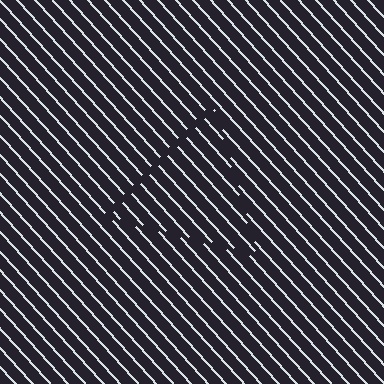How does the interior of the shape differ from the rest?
The interior of the shape contains the same grating, shifted by half a period — the contour is defined by the phase discontinuity where line-ends from the inner and outer gratings abut.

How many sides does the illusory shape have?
3 sides — the line-ends trace a triangle.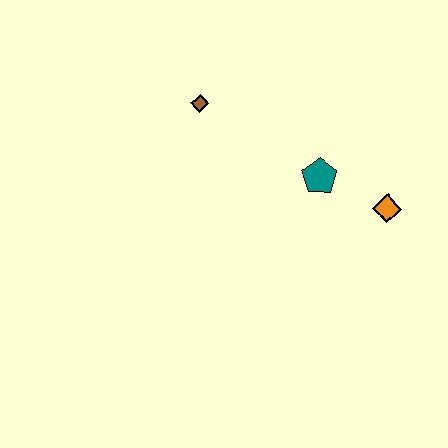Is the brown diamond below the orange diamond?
No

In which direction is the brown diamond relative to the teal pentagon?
The brown diamond is to the left of the teal pentagon.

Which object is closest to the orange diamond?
The teal pentagon is closest to the orange diamond.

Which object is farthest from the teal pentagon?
The brown diamond is farthest from the teal pentagon.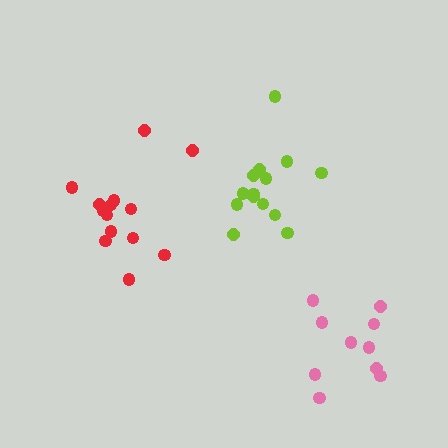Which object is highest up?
The lime cluster is topmost.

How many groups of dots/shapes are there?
There are 3 groups.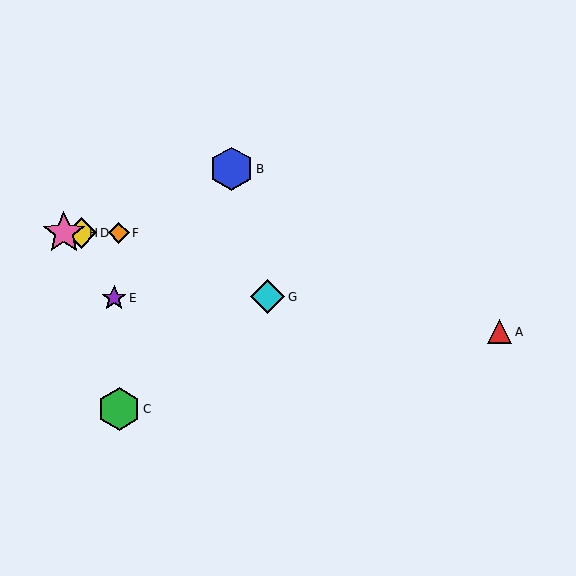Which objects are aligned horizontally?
Objects D, F, H are aligned horizontally.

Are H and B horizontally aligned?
No, H is at y≈233 and B is at y≈169.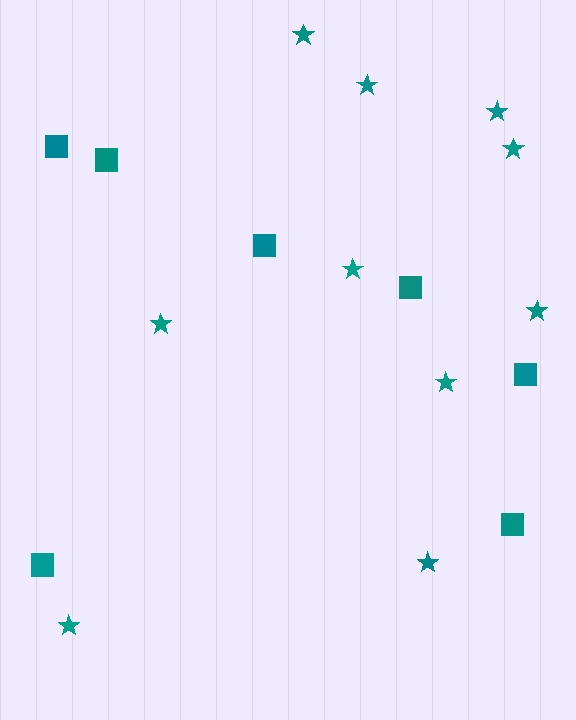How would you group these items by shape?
There are 2 groups: one group of stars (10) and one group of squares (7).